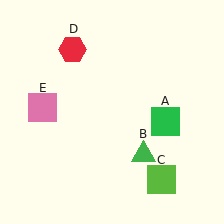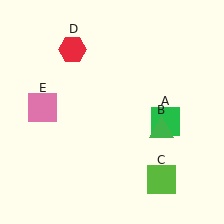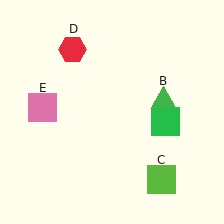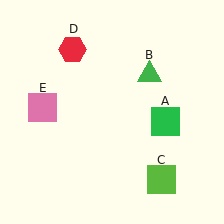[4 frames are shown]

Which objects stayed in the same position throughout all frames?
Green square (object A) and lime square (object C) and red hexagon (object D) and pink square (object E) remained stationary.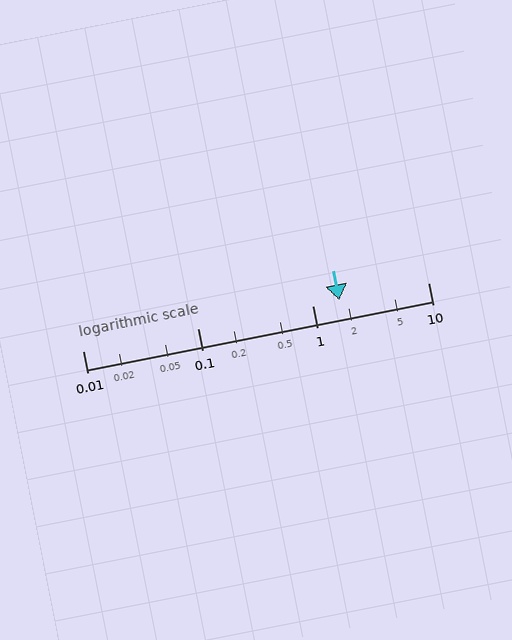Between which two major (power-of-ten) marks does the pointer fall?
The pointer is between 1 and 10.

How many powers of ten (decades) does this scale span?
The scale spans 3 decades, from 0.01 to 10.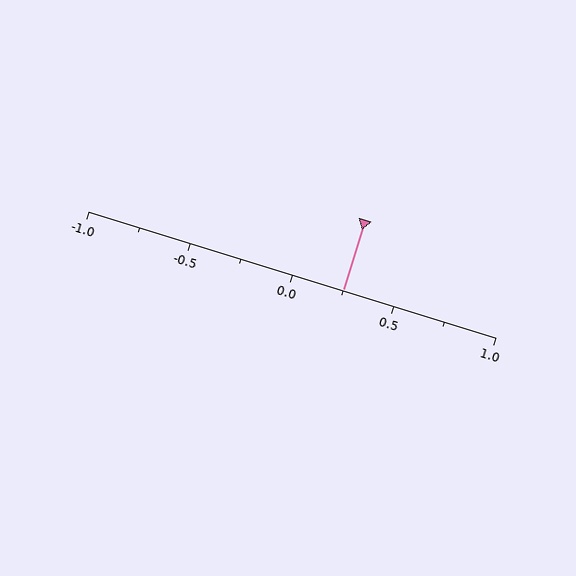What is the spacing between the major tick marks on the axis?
The major ticks are spaced 0.5 apart.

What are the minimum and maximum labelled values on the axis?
The axis runs from -1.0 to 1.0.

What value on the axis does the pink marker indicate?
The marker indicates approximately 0.25.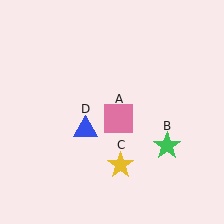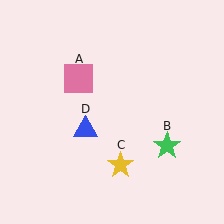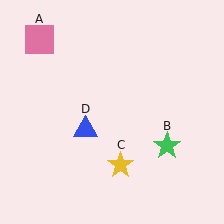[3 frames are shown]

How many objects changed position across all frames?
1 object changed position: pink square (object A).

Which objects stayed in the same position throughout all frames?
Green star (object B) and yellow star (object C) and blue triangle (object D) remained stationary.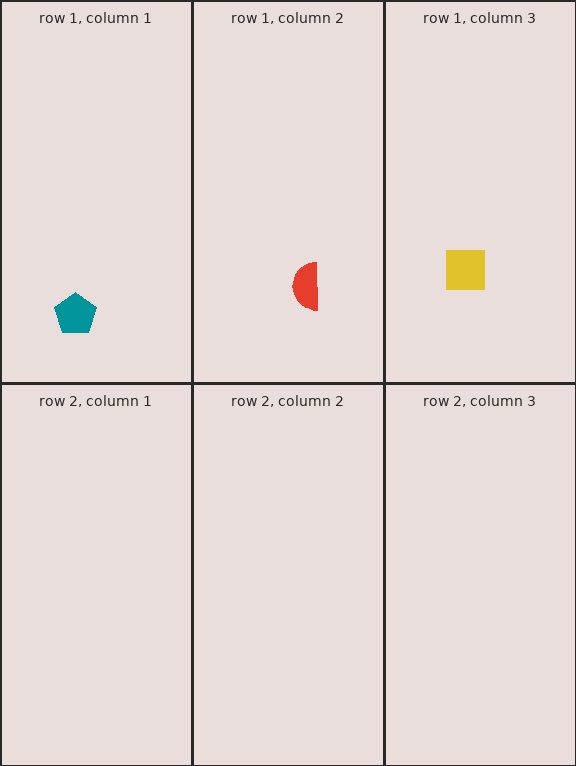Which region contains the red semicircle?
The row 1, column 2 region.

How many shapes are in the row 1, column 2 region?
1.